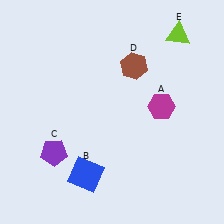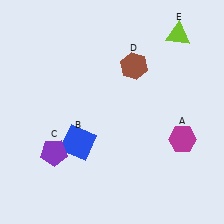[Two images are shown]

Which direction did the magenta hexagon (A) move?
The magenta hexagon (A) moved down.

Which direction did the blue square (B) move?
The blue square (B) moved up.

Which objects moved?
The objects that moved are: the magenta hexagon (A), the blue square (B).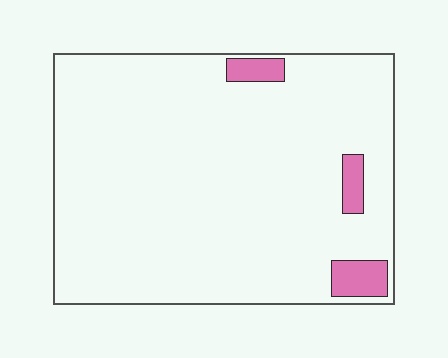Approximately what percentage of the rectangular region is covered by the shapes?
Approximately 5%.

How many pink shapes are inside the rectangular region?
3.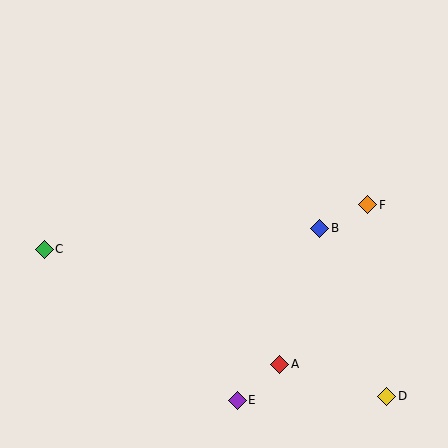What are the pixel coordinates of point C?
Point C is at (44, 249).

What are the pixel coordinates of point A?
Point A is at (280, 364).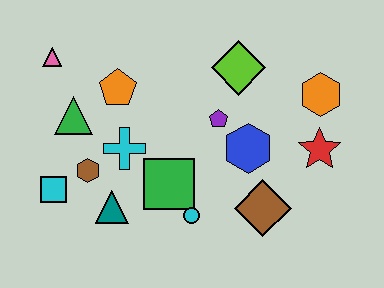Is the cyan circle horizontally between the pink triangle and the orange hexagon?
Yes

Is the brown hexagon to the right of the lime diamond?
No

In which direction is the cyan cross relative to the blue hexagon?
The cyan cross is to the left of the blue hexagon.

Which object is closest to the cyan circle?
The green square is closest to the cyan circle.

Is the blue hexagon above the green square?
Yes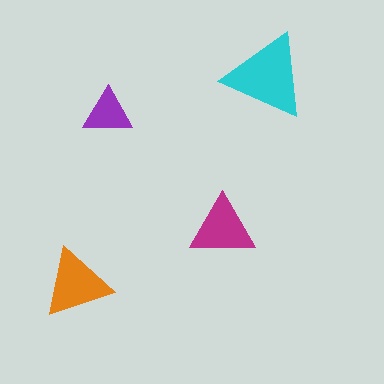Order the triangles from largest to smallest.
the cyan one, the orange one, the magenta one, the purple one.